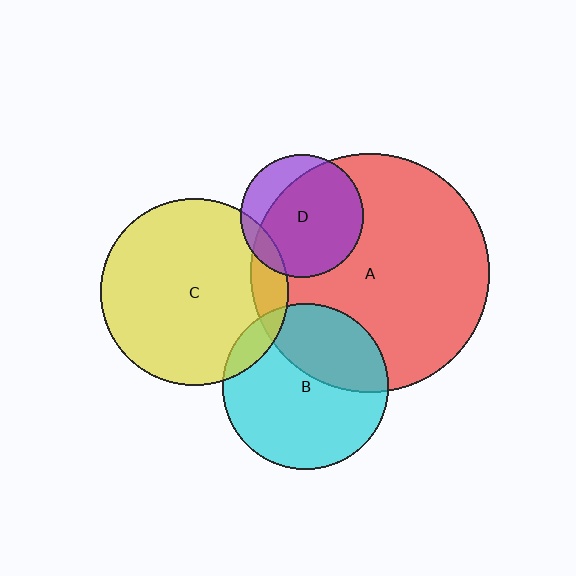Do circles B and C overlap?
Yes.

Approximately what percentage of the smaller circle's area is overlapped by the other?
Approximately 10%.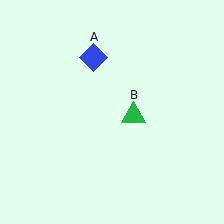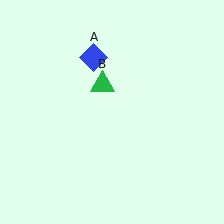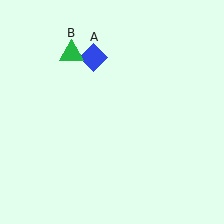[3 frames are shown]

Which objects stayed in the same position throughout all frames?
Blue diamond (object A) remained stationary.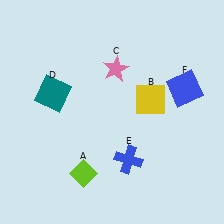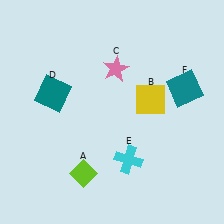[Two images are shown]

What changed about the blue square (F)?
In Image 1, F is blue. In Image 2, it changed to teal.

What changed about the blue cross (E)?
In Image 1, E is blue. In Image 2, it changed to cyan.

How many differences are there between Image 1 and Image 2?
There are 2 differences between the two images.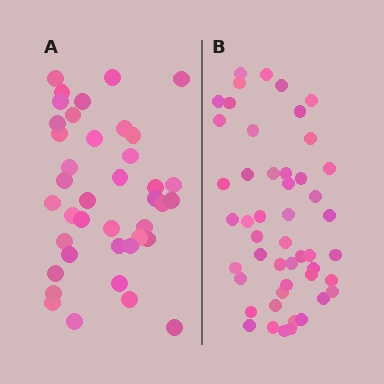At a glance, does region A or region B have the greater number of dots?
Region B (the right region) has more dots.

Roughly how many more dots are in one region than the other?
Region B has roughly 8 or so more dots than region A.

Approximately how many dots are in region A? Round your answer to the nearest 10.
About 40 dots.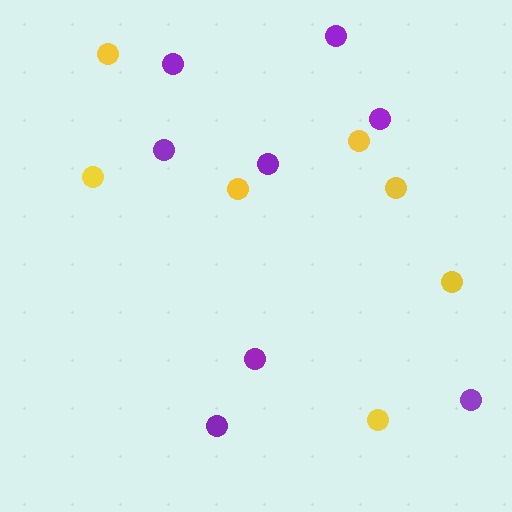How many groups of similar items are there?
There are 2 groups: one group of purple circles (8) and one group of yellow circles (7).